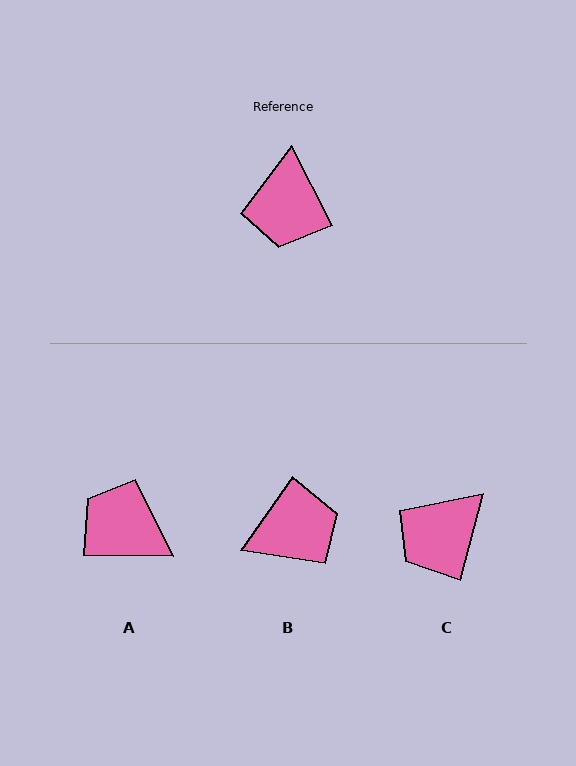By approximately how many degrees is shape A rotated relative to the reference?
Approximately 117 degrees clockwise.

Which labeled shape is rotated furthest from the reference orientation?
B, about 119 degrees away.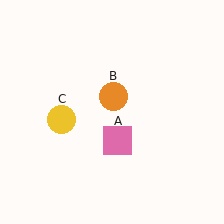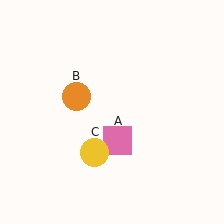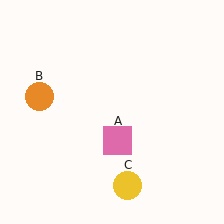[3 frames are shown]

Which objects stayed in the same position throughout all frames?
Pink square (object A) remained stationary.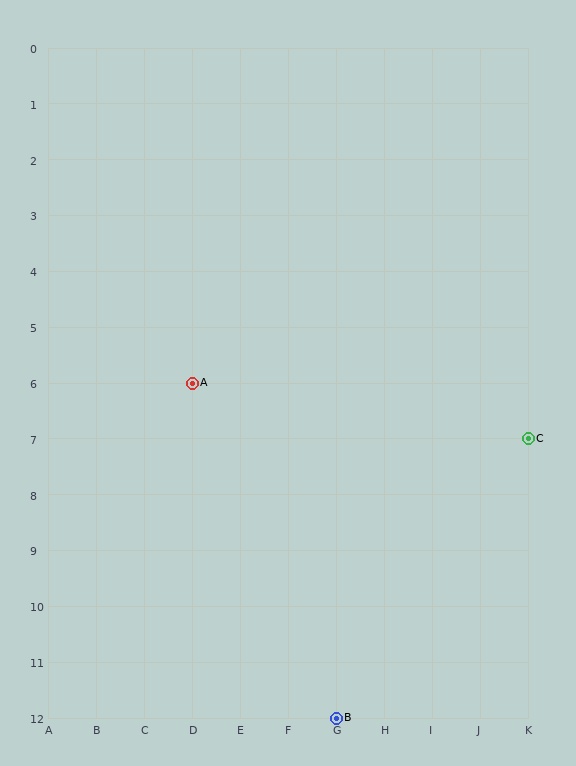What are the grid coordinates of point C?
Point C is at grid coordinates (K, 7).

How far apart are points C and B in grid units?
Points C and B are 4 columns and 5 rows apart (about 6.4 grid units diagonally).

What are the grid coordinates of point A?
Point A is at grid coordinates (D, 6).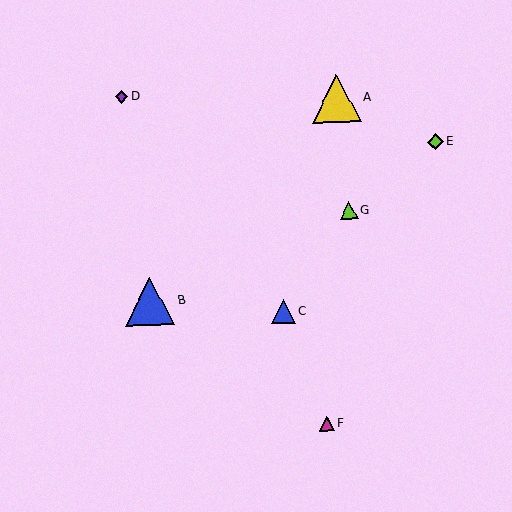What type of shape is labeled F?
Shape F is a magenta triangle.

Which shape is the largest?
The blue triangle (labeled B) is the largest.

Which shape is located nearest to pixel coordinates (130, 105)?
The purple diamond (labeled D) at (122, 97) is nearest to that location.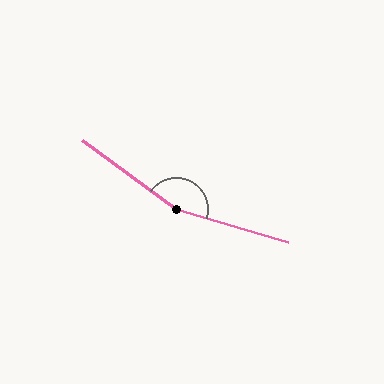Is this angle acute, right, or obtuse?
It is obtuse.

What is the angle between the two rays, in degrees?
Approximately 160 degrees.